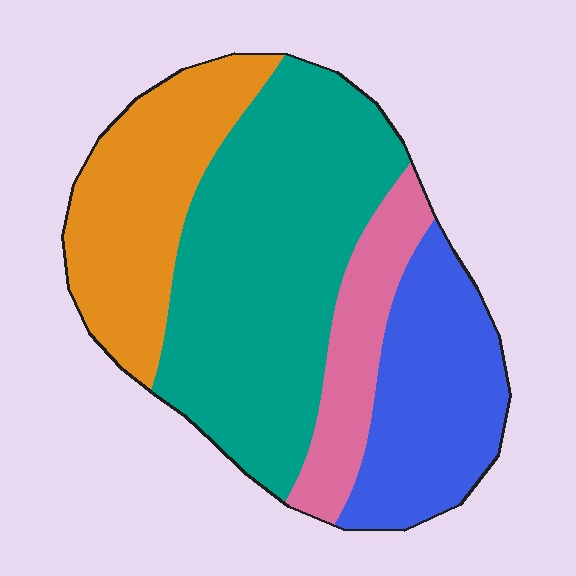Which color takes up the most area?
Teal, at roughly 45%.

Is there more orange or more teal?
Teal.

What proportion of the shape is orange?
Orange covers 23% of the shape.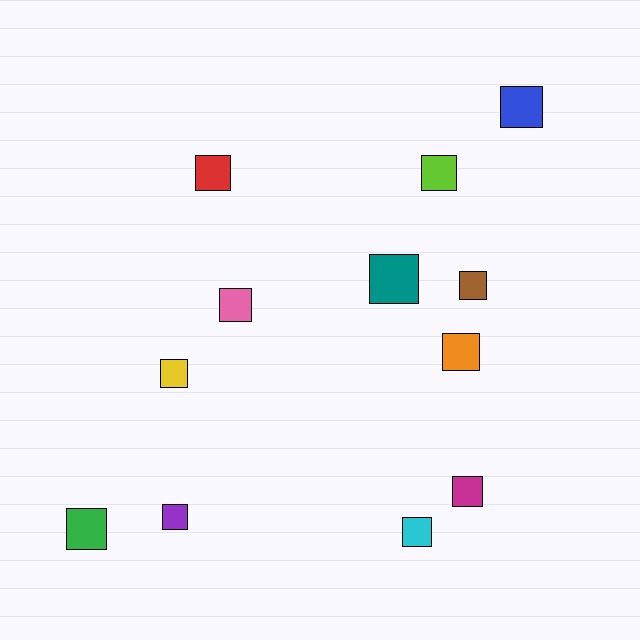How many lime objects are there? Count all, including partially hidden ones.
There is 1 lime object.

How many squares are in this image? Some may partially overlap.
There are 12 squares.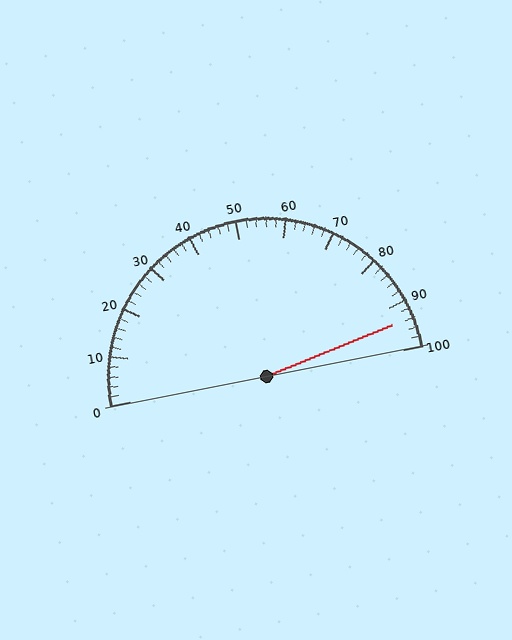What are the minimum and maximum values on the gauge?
The gauge ranges from 0 to 100.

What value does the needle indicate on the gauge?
The needle indicates approximately 94.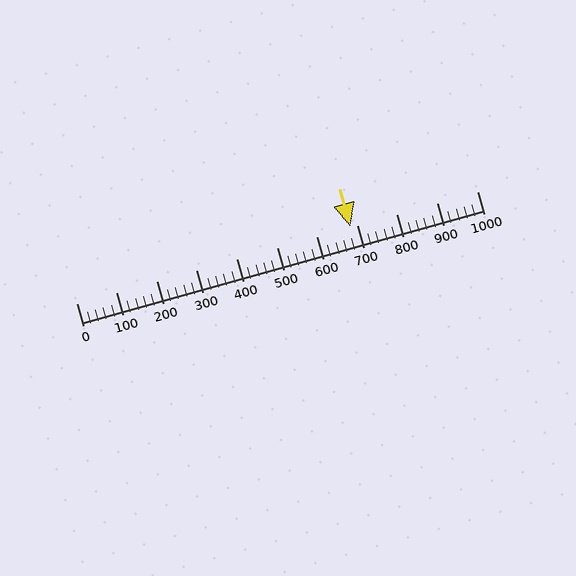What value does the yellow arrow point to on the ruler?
The yellow arrow points to approximately 683.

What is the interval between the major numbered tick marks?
The major tick marks are spaced 100 units apart.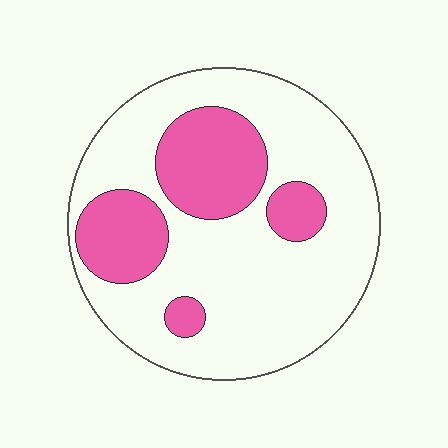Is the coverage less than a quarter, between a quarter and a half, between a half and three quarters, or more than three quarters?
Between a quarter and a half.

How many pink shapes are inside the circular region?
4.